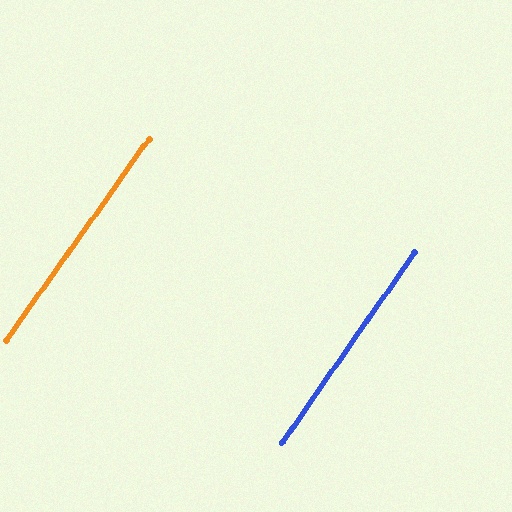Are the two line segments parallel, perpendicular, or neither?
Parallel — their directions differ by only 0.8°.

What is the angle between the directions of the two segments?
Approximately 1 degree.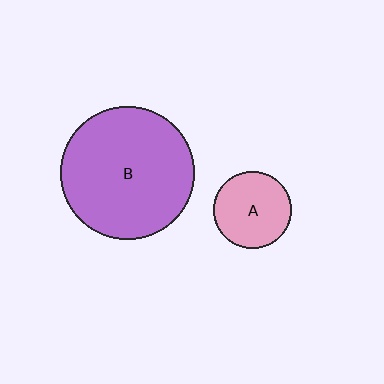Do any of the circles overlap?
No, none of the circles overlap.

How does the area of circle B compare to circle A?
Approximately 3.0 times.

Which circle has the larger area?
Circle B (purple).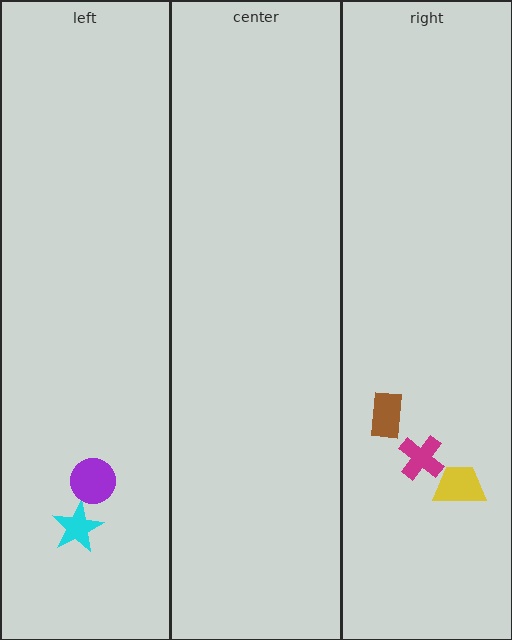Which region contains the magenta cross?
The right region.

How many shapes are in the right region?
3.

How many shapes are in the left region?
2.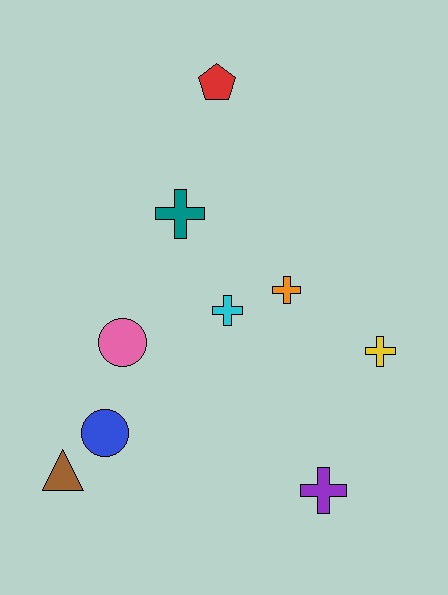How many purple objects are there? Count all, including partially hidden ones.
There is 1 purple object.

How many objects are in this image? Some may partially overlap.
There are 9 objects.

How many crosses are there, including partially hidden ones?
There are 5 crosses.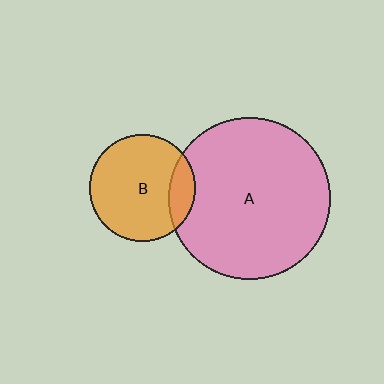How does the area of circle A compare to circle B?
Approximately 2.3 times.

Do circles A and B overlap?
Yes.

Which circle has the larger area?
Circle A (pink).